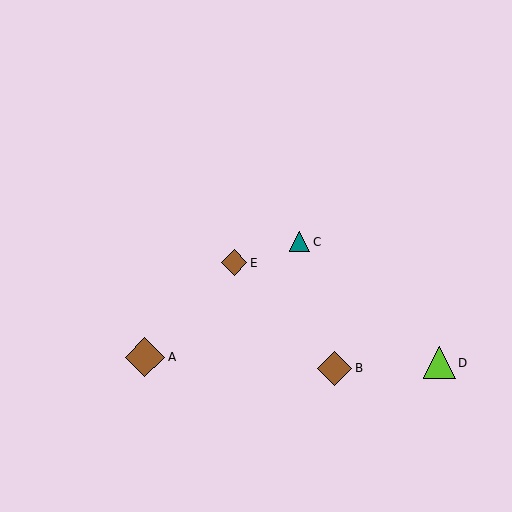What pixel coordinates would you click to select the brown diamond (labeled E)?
Click at (234, 263) to select the brown diamond E.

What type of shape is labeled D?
Shape D is a lime triangle.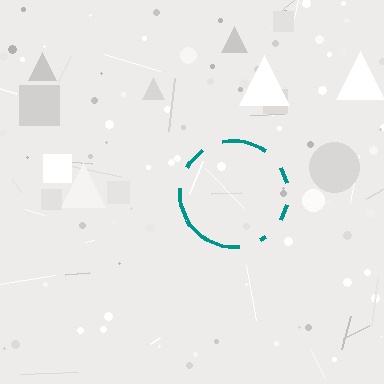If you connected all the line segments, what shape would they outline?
They would outline a circle.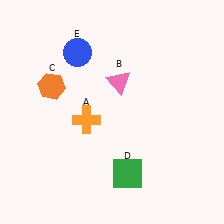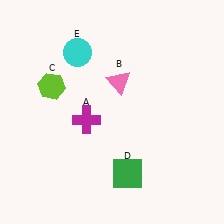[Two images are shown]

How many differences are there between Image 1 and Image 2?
There are 3 differences between the two images.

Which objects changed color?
A changed from orange to magenta. C changed from orange to lime. E changed from blue to cyan.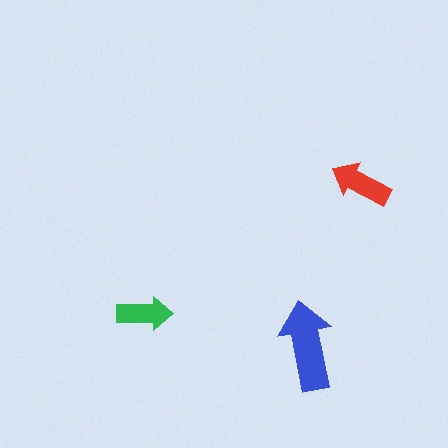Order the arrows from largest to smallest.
the blue one, the red one, the green one.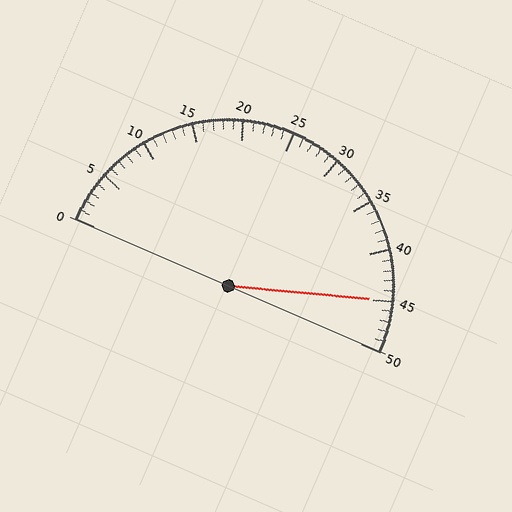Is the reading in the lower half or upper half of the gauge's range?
The reading is in the upper half of the range (0 to 50).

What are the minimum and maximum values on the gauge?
The gauge ranges from 0 to 50.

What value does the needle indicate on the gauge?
The needle indicates approximately 45.